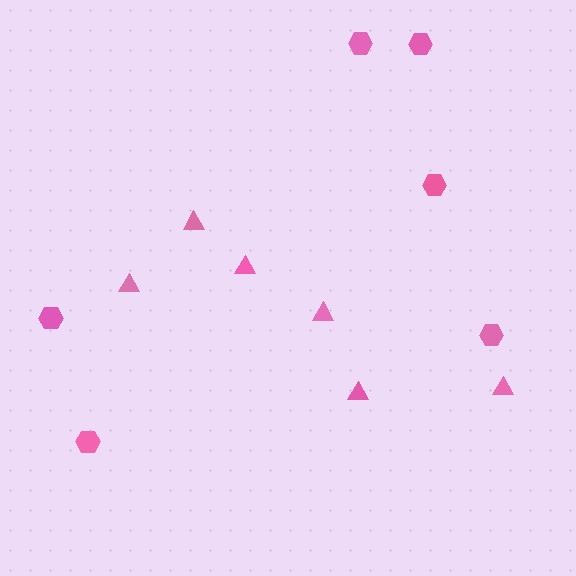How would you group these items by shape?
There are 2 groups: one group of triangles (6) and one group of hexagons (6).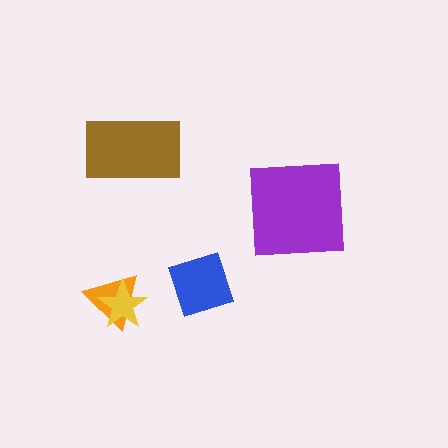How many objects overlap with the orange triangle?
1 object overlaps with the orange triangle.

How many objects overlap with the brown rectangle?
0 objects overlap with the brown rectangle.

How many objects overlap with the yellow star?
1 object overlaps with the yellow star.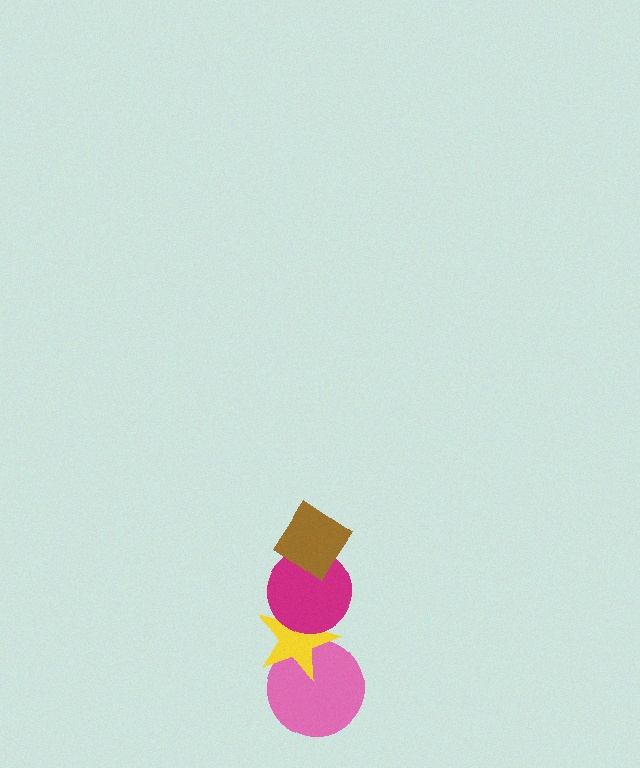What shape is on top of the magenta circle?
The brown diamond is on top of the magenta circle.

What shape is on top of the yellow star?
The magenta circle is on top of the yellow star.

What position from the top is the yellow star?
The yellow star is 3rd from the top.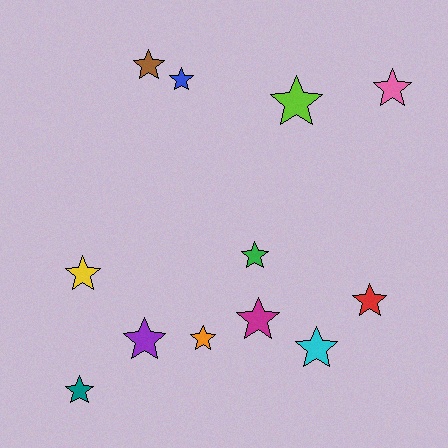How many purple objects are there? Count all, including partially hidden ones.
There is 1 purple object.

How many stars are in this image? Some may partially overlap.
There are 12 stars.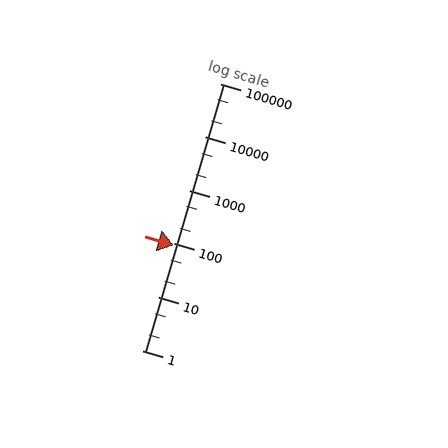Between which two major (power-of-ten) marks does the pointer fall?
The pointer is between 10 and 100.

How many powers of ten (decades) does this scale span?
The scale spans 5 decades, from 1 to 100000.